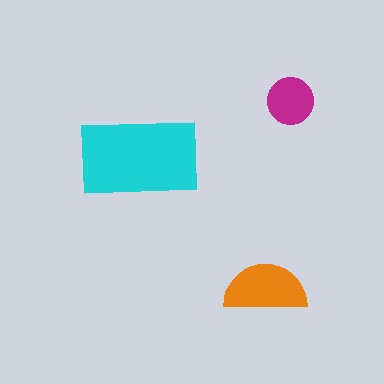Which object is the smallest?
The magenta circle.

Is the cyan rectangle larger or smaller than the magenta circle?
Larger.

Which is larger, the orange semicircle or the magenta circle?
The orange semicircle.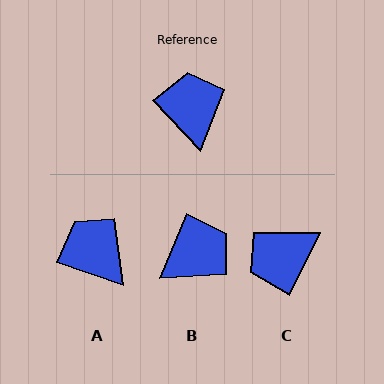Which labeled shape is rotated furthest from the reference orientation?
C, about 110 degrees away.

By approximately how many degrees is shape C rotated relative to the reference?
Approximately 110 degrees counter-clockwise.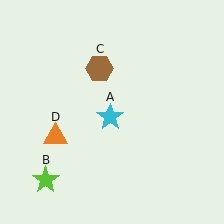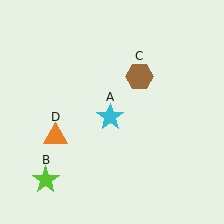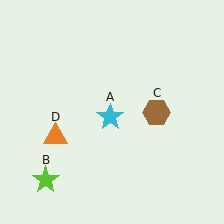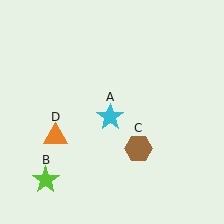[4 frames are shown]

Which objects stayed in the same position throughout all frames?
Cyan star (object A) and lime star (object B) and orange triangle (object D) remained stationary.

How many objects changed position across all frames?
1 object changed position: brown hexagon (object C).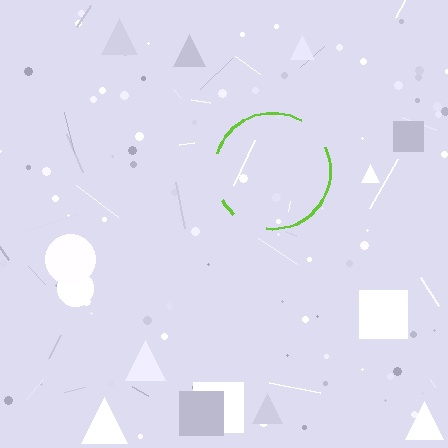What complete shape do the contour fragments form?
The contour fragments form a circle.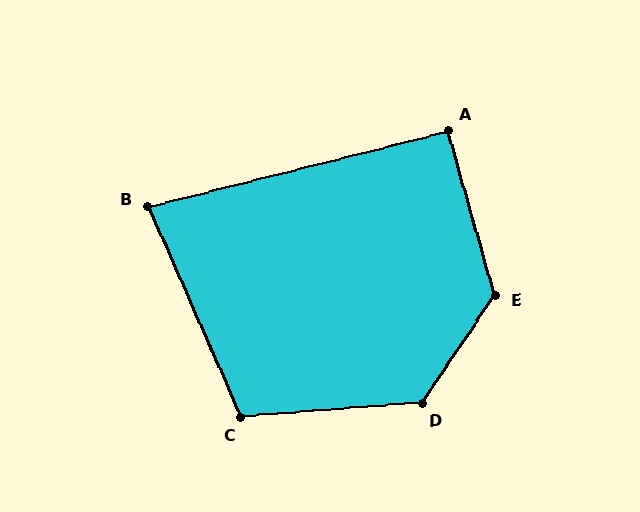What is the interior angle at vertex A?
Approximately 92 degrees (approximately right).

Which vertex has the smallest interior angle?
B, at approximately 80 degrees.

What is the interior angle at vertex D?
Approximately 128 degrees (obtuse).